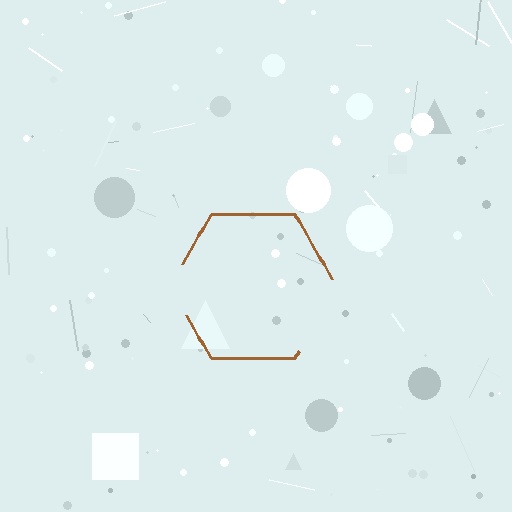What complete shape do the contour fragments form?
The contour fragments form a hexagon.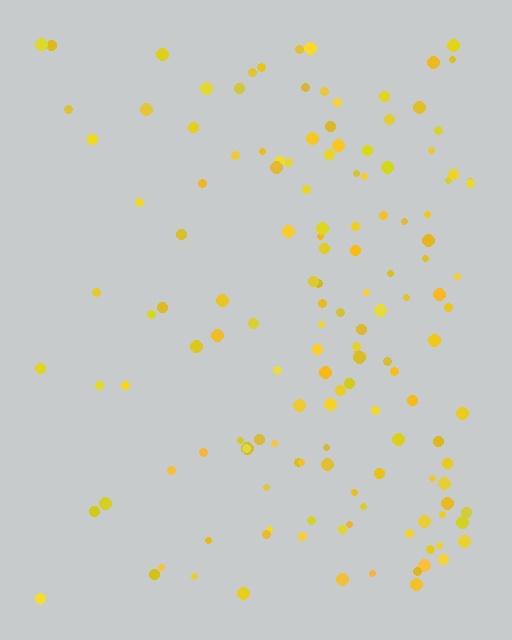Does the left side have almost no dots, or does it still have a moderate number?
Still a moderate number, just noticeably fewer than the right.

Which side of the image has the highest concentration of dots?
The right.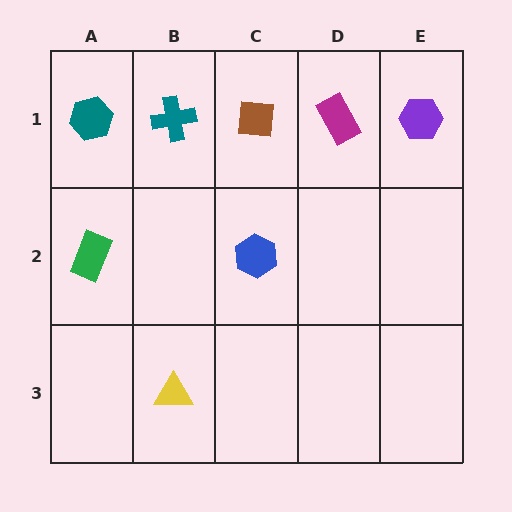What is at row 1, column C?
A brown square.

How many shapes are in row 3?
1 shape.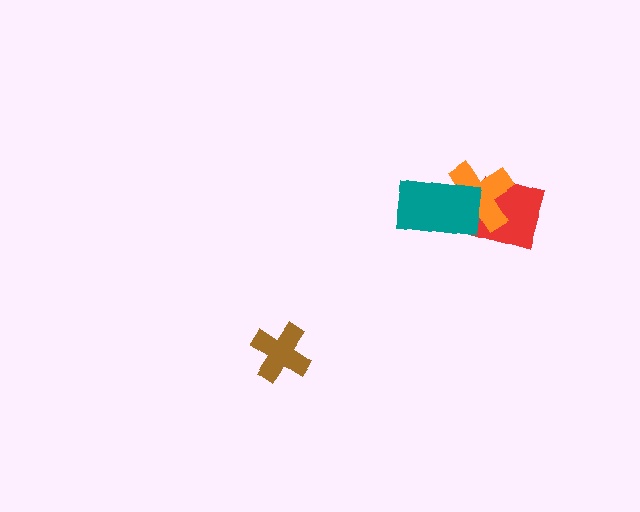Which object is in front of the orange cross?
The teal rectangle is in front of the orange cross.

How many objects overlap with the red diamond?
2 objects overlap with the red diamond.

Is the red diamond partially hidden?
Yes, it is partially covered by another shape.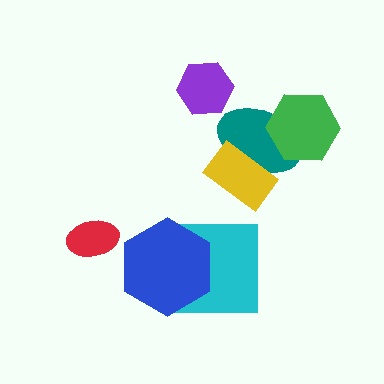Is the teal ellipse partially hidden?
Yes, it is partially covered by another shape.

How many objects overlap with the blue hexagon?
1 object overlaps with the blue hexagon.